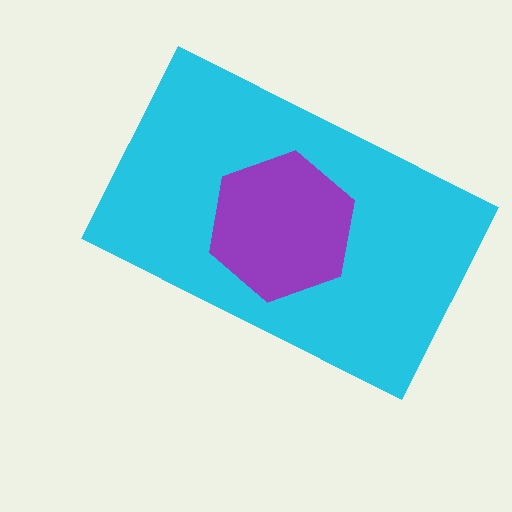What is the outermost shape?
The cyan rectangle.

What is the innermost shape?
The purple hexagon.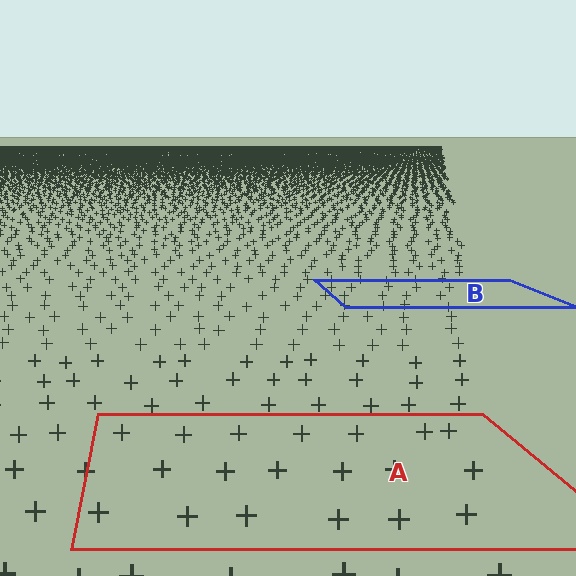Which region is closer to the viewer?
Region A is closer. The texture elements there are larger and more spread out.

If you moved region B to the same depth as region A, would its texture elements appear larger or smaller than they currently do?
They would appear larger. At a closer depth, the same texture elements are projected at a bigger on-screen size.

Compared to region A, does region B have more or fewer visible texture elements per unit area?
Region B has more texture elements per unit area — they are packed more densely because it is farther away.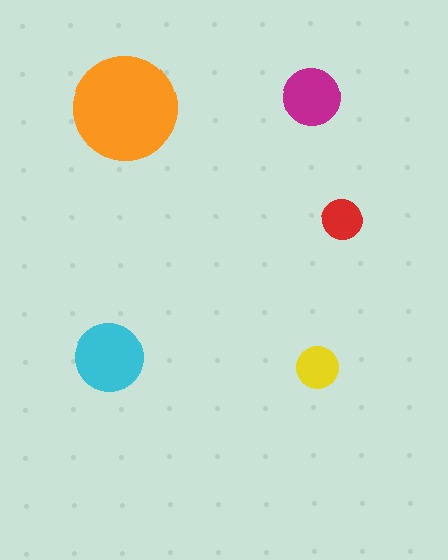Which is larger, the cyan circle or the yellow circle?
The cyan one.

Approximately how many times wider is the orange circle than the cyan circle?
About 1.5 times wider.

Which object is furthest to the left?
The cyan circle is leftmost.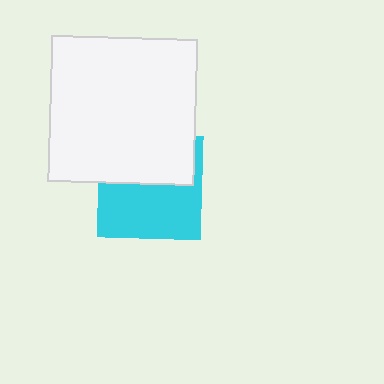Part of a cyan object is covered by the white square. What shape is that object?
It is a square.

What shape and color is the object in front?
The object in front is a white square.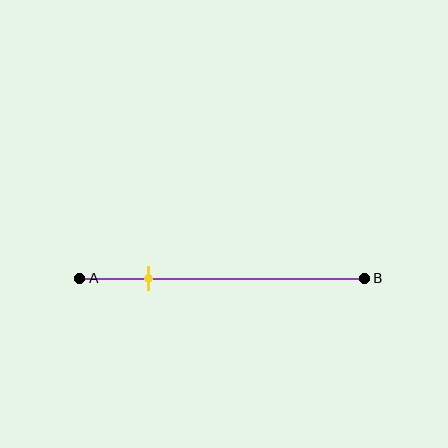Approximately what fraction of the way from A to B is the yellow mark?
The yellow mark is approximately 25% of the way from A to B.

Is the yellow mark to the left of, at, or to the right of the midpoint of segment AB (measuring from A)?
The yellow mark is to the left of the midpoint of segment AB.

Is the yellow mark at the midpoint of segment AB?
No, the mark is at about 25% from A, not at the 50% midpoint.